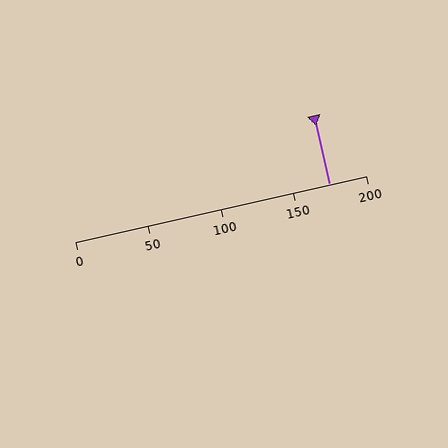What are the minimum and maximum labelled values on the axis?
The axis runs from 0 to 200.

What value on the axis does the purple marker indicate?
The marker indicates approximately 175.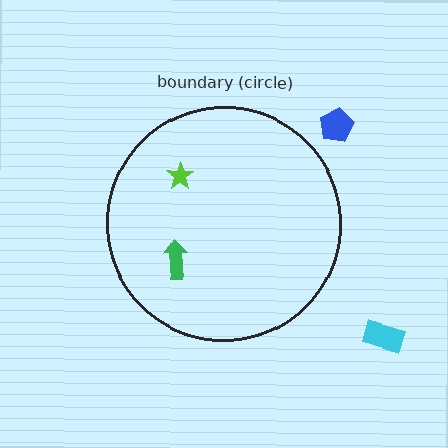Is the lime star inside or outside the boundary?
Inside.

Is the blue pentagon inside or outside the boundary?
Outside.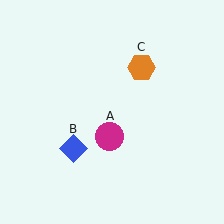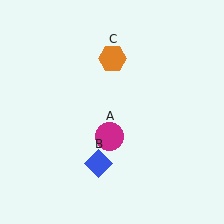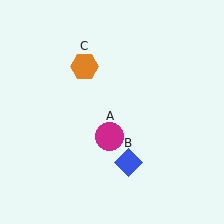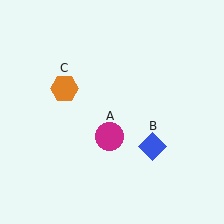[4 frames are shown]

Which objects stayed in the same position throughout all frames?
Magenta circle (object A) remained stationary.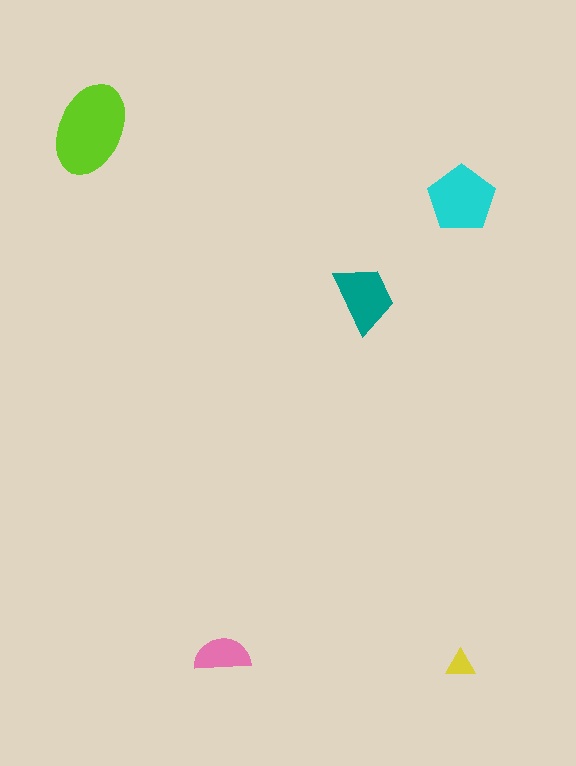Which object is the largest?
The lime ellipse.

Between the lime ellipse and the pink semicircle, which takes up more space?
The lime ellipse.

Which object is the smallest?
The yellow triangle.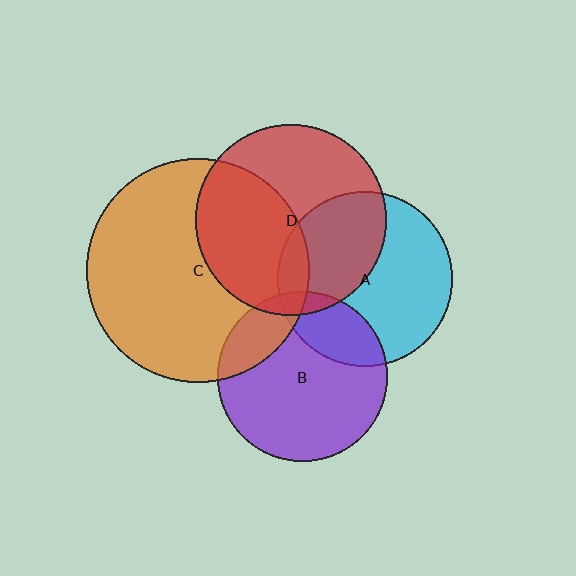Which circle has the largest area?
Circle C (orange).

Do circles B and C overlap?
Yes.